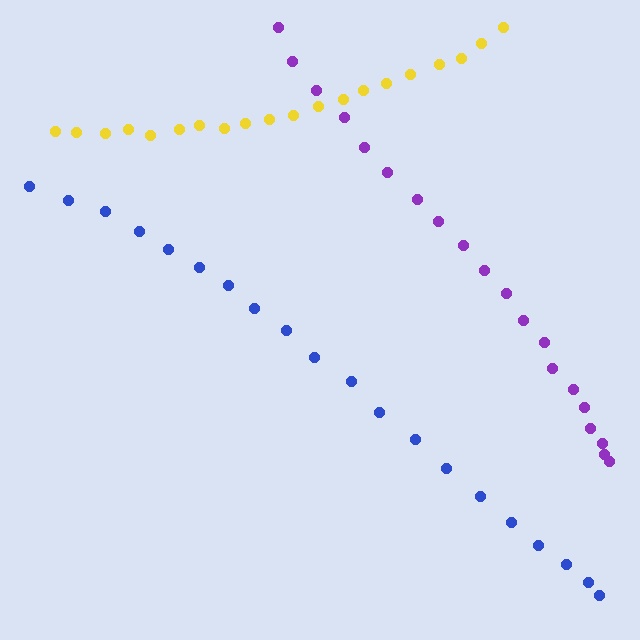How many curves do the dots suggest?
There are 3 distinct paths.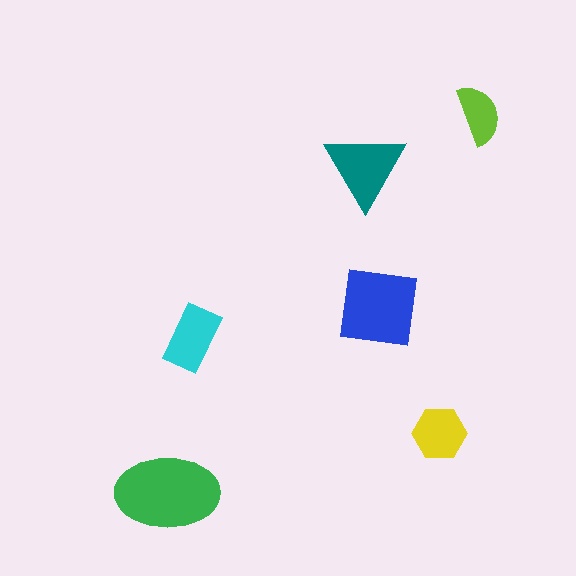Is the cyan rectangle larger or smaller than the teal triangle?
Smaller.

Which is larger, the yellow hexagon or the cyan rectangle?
The cyan rectangle.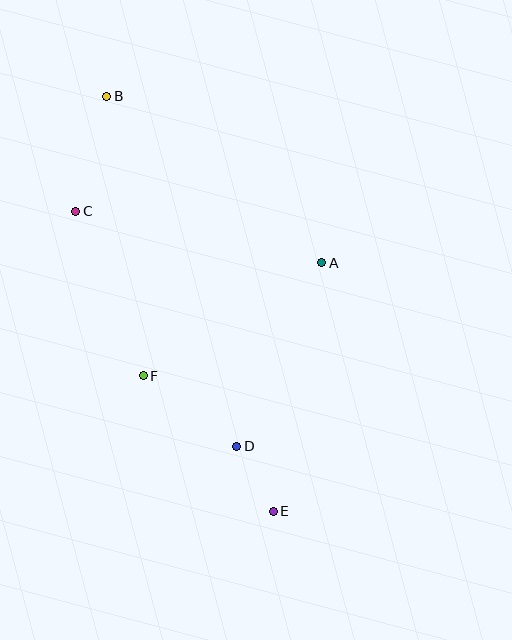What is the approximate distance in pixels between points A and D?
The distance between A and D is approximately 202 pixels.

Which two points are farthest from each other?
Points B and E are farthest from each other.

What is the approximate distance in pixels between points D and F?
The distance between D and F is approximately 117 pixels.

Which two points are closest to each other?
Points D and E are closest to each other.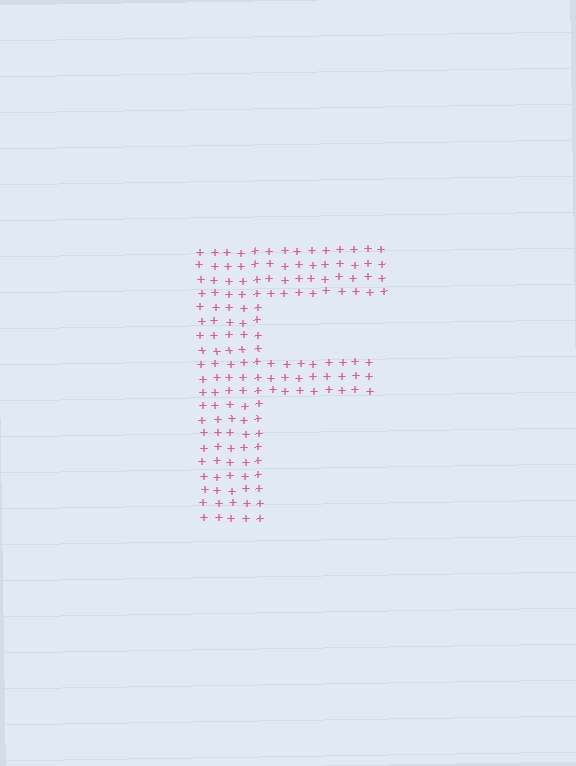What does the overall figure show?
The overall figure shows the letter F.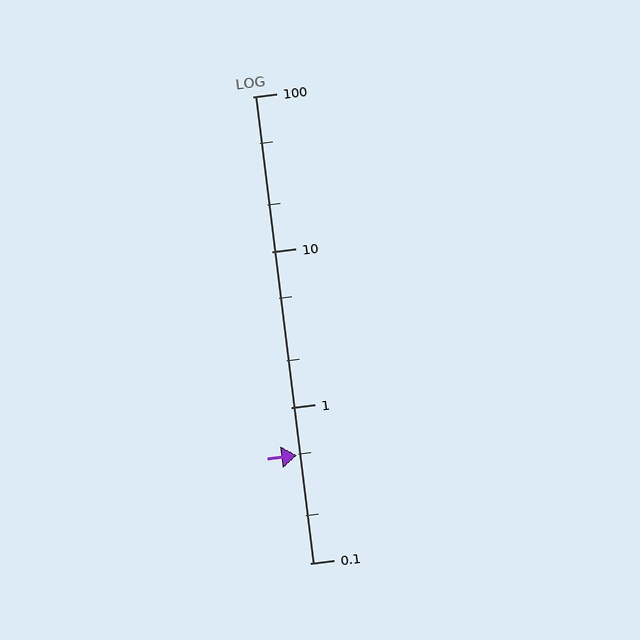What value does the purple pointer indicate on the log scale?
The pointer indicates approximately 0.49.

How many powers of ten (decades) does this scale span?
The scale spans 3 decades, from 0.1 to 100.